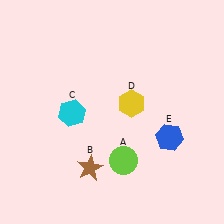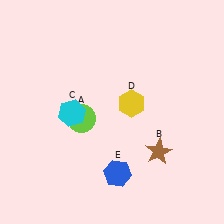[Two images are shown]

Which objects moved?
The objects that moved are: the lime circle (A), the brown star (B), the blue hexagon (E).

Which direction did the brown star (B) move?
The brown star (B) moved right.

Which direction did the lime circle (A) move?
The lime circle (A) moved left.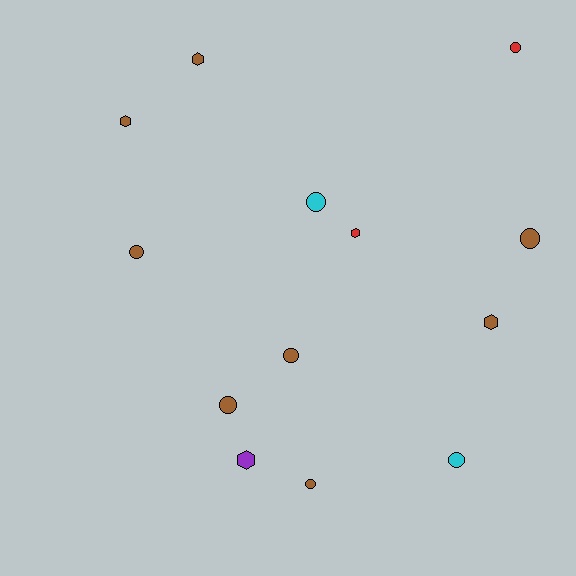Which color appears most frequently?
Brown, with 8 objects.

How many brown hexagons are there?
There are 3 brown hexagons.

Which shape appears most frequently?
Circle, with 8 objects.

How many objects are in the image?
There are 13 objects.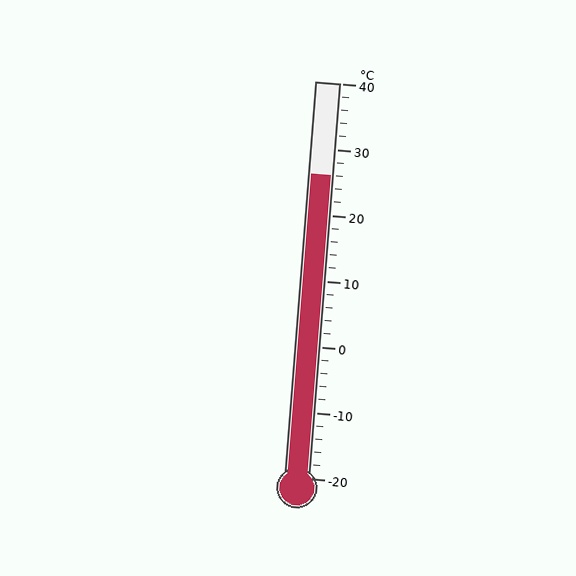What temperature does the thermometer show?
The thermometer shows approximately 26°C.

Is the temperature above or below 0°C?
The temperature is above 0°C.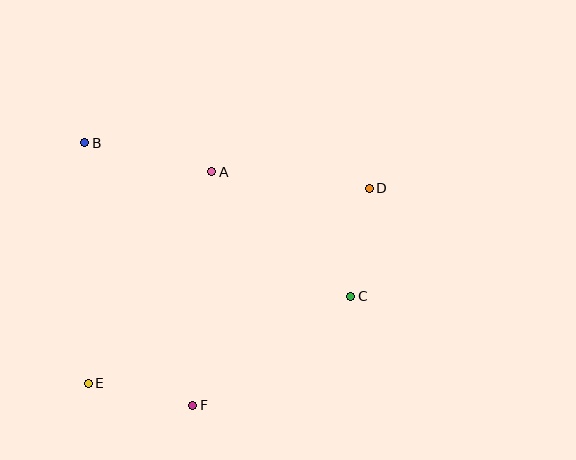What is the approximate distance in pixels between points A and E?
The distance between A and E is approximately 245 pixels.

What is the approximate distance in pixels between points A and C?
The distance between A and C is approximately 187 pixels.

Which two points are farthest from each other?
Points D and E are farthest from each other.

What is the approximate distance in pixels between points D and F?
The distance between D and F is approximately 280 pixels.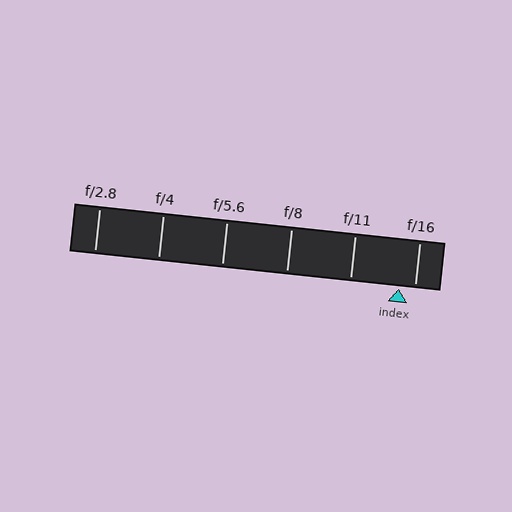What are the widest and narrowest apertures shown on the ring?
The widest aperture shown is f/2.8 and the narrowest is f/16.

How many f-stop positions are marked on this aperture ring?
There are 6 f-stop positions marked.